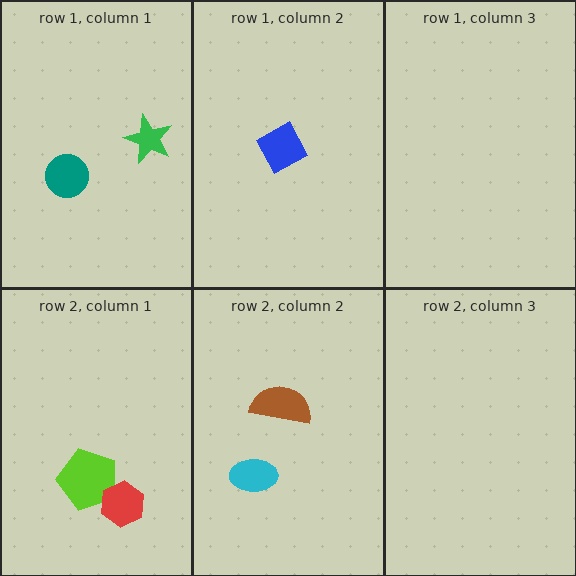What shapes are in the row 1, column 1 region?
The teal circle, the green star.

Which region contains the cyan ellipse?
The row 2, column 2 region.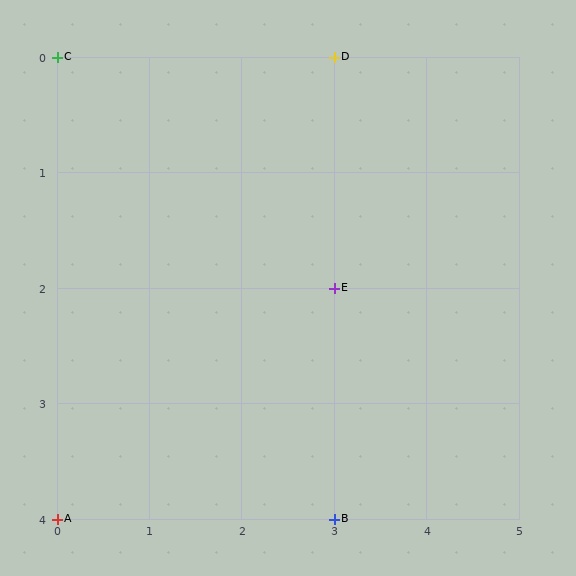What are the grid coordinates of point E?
Point E is at grid coordinates (3, 2).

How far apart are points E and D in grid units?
Points E and D are 2 rows apart.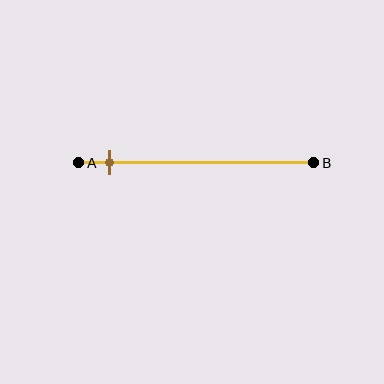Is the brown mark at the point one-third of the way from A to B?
No, the mark is at about 15% from A, not at the 33% one-third point.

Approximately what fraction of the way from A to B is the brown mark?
The brown mark is approximately 15% of the way from A to B.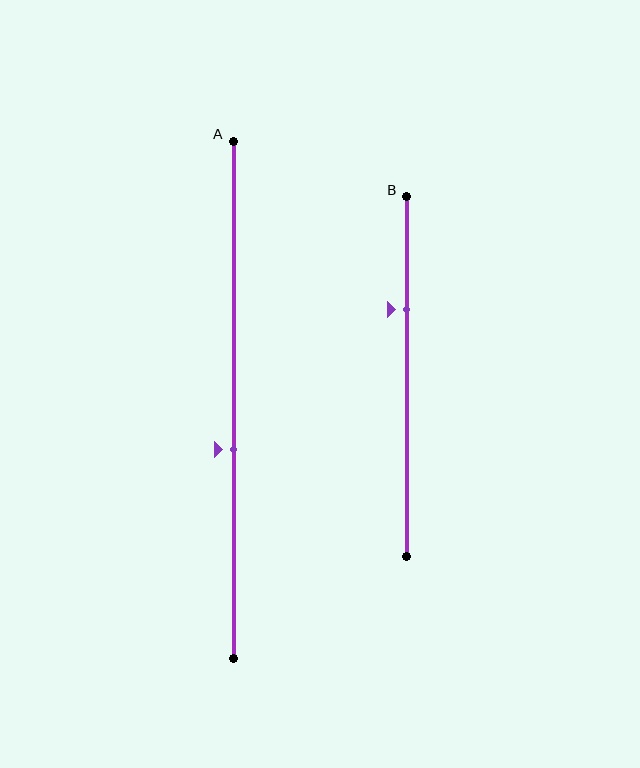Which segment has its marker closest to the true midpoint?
Segment A has its marker closest to the true midpoint.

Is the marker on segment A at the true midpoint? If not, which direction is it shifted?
No, the marker on segment A is shifted downward by about 10% of the segment length.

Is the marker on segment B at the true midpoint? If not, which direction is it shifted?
No, the marker on segment B is shifted upward by about 19% of the segment length.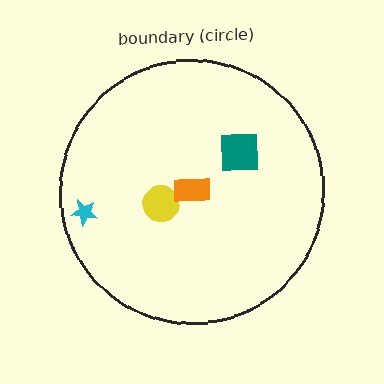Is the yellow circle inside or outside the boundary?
Inside.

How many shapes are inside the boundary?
4 inside, 0 outside.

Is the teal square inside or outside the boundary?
Inside.